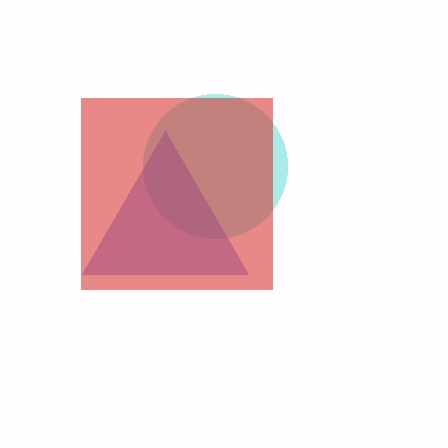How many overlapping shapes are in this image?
There are 3 overlapping shapes in the image.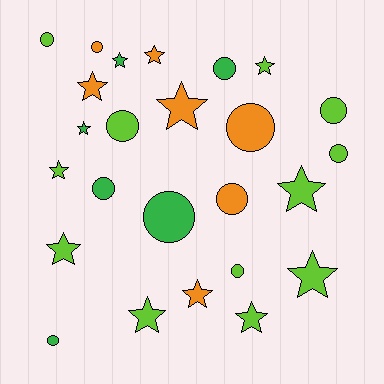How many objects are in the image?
There are 25 objects.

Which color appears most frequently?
Lime, with 12 objects.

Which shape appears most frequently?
Star, with 13 objects.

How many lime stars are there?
There are 7 lime stars.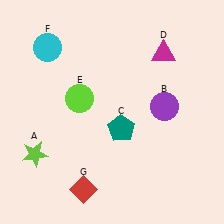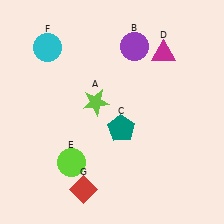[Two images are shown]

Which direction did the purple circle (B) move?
The purple circle (B) moved up.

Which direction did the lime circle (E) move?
The lime circle (E) moved down.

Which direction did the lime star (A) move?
The lime star (A) moved right.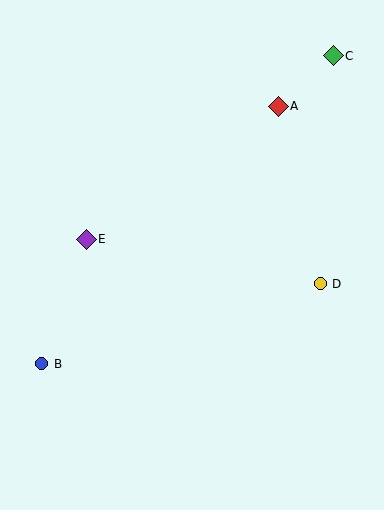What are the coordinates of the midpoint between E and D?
The midpoint between E and D is at (203, 261).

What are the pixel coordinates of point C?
Point C is at (333, 56).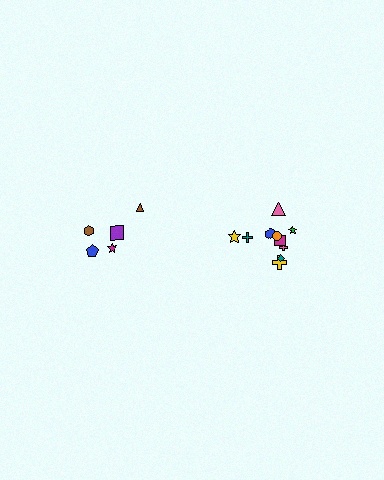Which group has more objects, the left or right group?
The right group.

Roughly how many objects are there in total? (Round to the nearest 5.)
Roughly 15 objects in total.